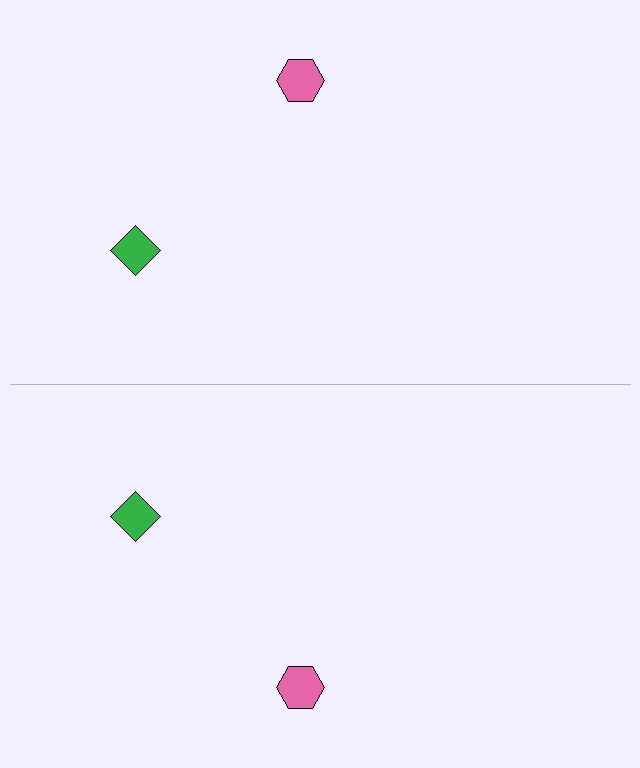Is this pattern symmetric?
Yes, this pattern has bilateral (reflection) symmetry.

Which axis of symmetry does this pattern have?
The pattern has a horizontal axis of symmetry running through the center of the image.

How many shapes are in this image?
There are 4 shapes in this image.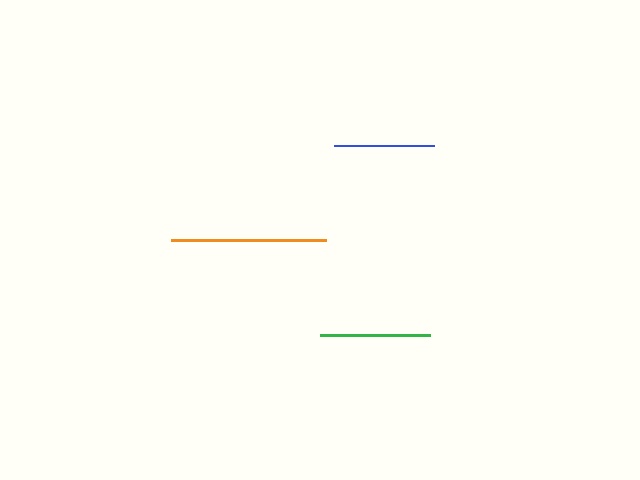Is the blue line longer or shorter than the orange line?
The orange line is longer than the blue line.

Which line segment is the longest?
The orange line is the longest at approximately 155 pixels.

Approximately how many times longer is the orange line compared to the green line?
The orange line is approximately 1.4 times the length of the green line.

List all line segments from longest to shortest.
From longest to shortest: orange, green, blue.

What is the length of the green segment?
The green segment is approximately 109 pixels long.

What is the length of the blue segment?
The blue segment is approximately 100 pixels long.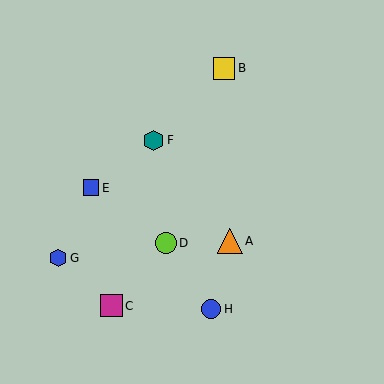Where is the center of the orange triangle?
The center of the orange triangle is at (230, 241).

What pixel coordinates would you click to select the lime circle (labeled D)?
Click at (166, 243) to select the lime circle D.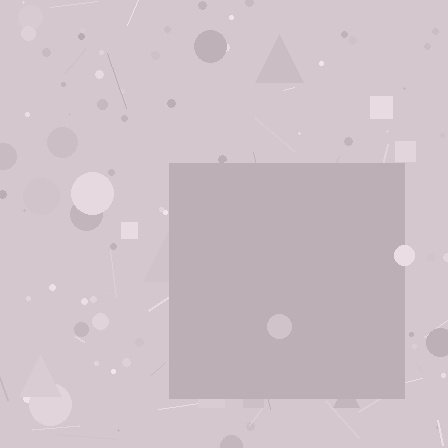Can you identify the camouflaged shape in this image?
The camouflaged shape is a square.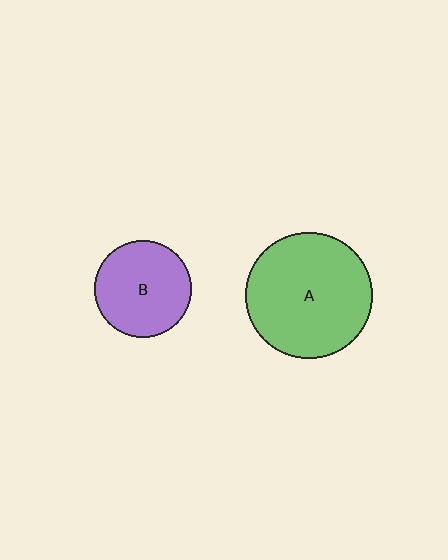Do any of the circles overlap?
No, none of the circles overlap.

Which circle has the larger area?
Circle A (green).